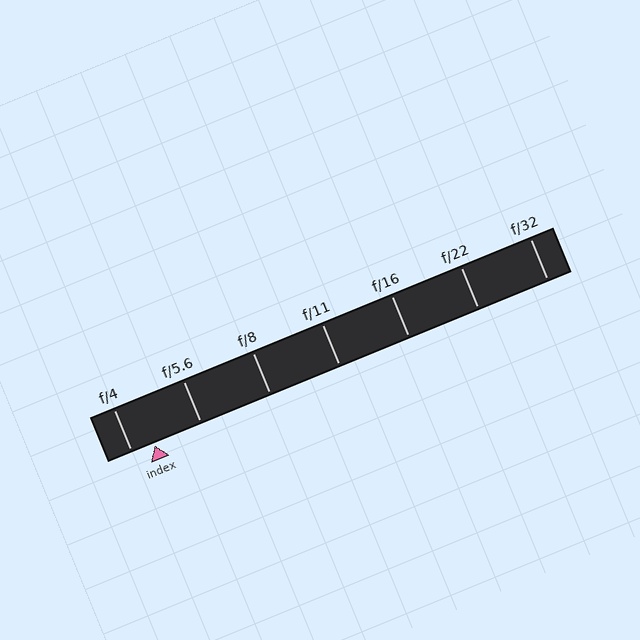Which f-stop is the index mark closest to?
The index mark is closest to f/4.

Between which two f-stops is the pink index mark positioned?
The index mark is between f/4 and f/5.6.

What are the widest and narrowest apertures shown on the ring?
The widest aperture shown is f/4 and the narrowest is f/32.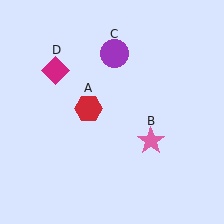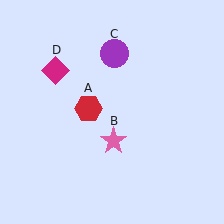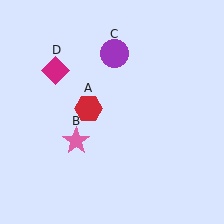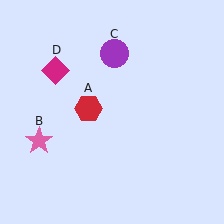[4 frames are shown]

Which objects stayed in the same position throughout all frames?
Red hexagon (object A) and purple circle (object C) and magenta diamond (object D) remained stationary.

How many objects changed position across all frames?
1 object changed position: pink star (object B).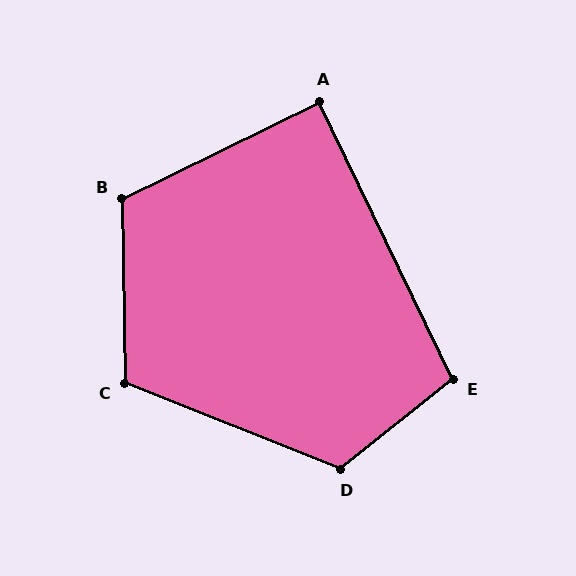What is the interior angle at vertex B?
Approximately 115 degrees (obtuse).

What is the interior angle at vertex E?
Approximately 103 degrees (obtuse).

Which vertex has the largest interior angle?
D, at approximately 120 degrees.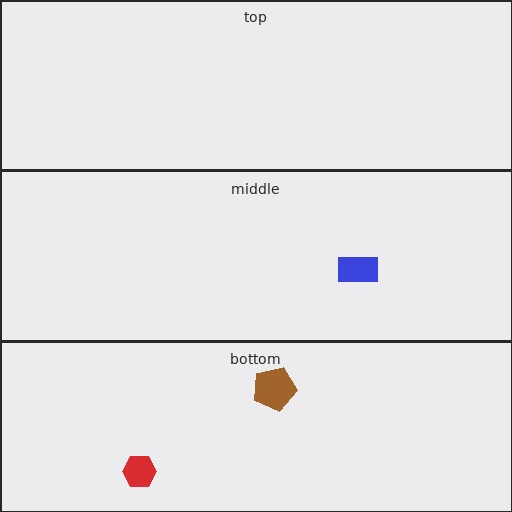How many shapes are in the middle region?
1.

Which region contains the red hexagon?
The bottom region.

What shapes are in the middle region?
The blue rectangle.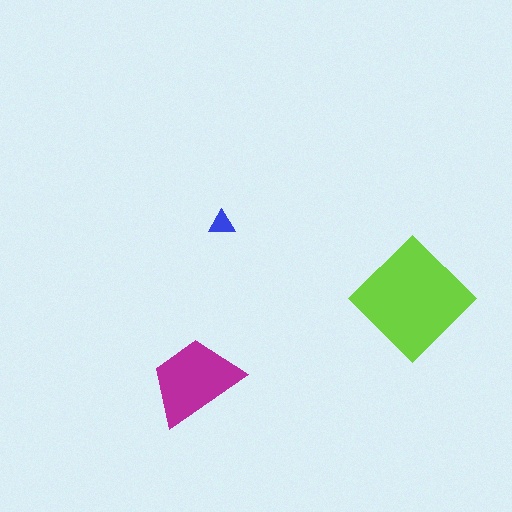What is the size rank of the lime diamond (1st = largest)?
1st.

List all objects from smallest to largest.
The blue triangle, the magenta trapezoid, the lime diamond.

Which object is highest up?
The blue triangle is topmost.